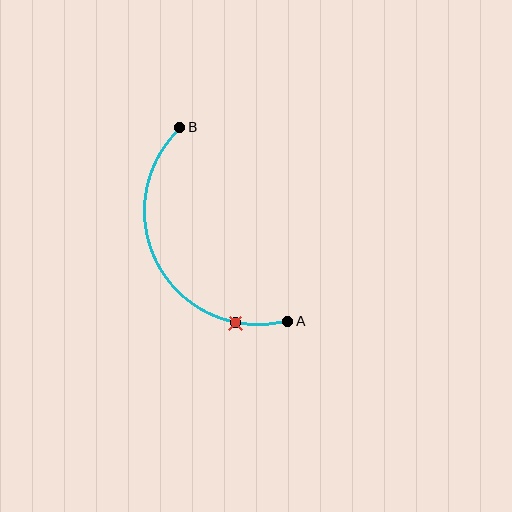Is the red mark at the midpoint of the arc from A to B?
No. The red mark lies on the arc but is closer to endpoint A. The arc midpoint would be at the point on the curve equidistant along the arc from both A and B.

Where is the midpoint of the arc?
The arc midpoint is the point on the curve farthest from the straight line joining A and B. It sits to the left of that line.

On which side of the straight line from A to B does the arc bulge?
The arc bulges to the left of the straight line connecting A and B.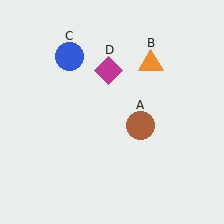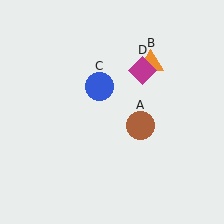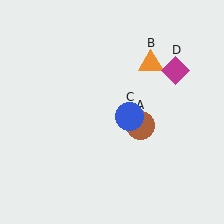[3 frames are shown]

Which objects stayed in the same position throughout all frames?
Brown circle (object A) and orange triangle (object B) remained stationary.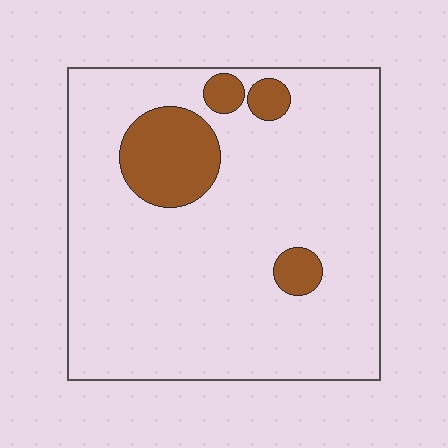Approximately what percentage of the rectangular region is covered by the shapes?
Approximately 15%.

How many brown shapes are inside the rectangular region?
4.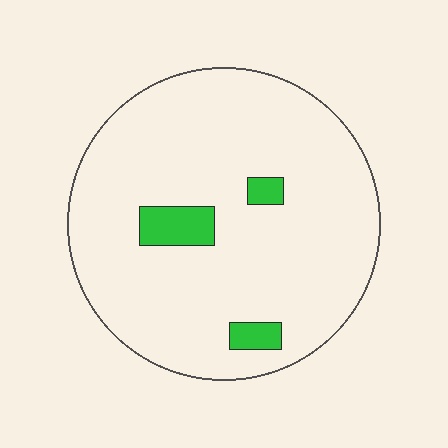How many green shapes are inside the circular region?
3.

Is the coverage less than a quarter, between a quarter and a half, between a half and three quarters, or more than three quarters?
Less than a quarter.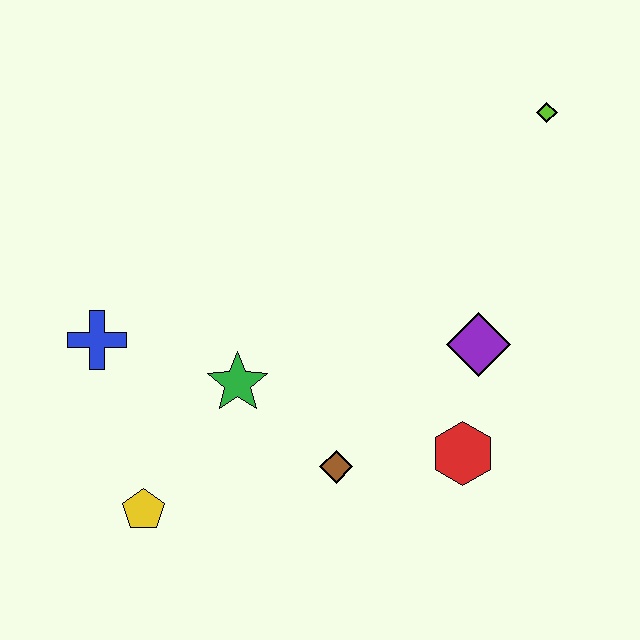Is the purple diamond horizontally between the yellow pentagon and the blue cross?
No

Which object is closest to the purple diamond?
The red hexagon is closest to the purple diamond.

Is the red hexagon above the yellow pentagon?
Yes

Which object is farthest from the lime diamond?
The yellow pentagon is farthest from the lime diamond.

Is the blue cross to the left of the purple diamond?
Yes